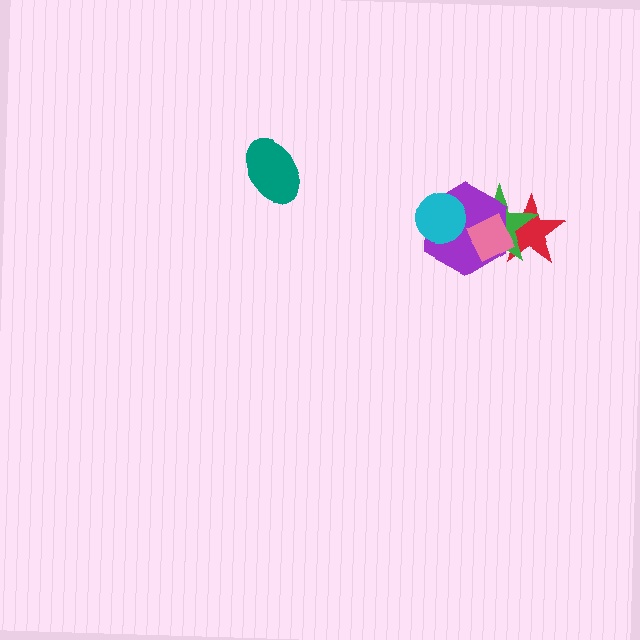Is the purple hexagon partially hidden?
Yes, it is partially covered by another shape.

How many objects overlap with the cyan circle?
2 objects overlap with the cyan circle.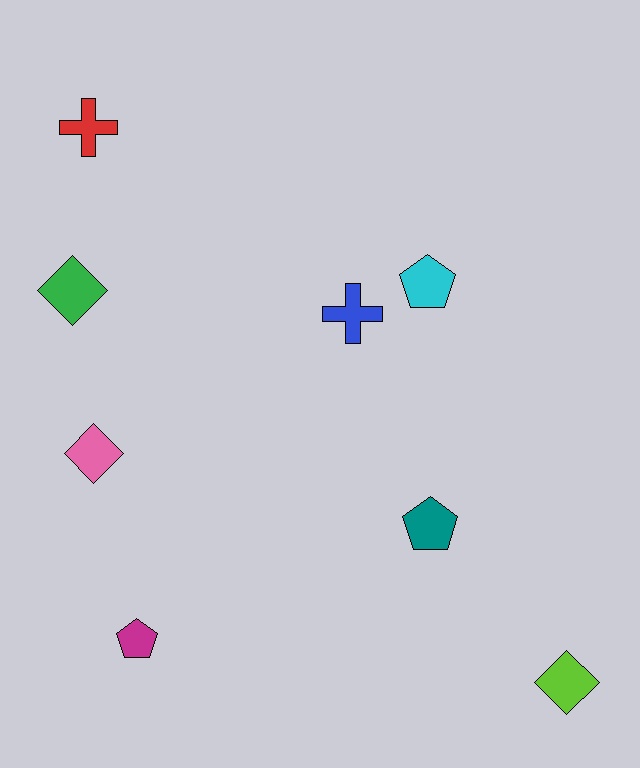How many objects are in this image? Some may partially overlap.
There are 8 objects.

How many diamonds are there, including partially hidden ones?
There are 3 diamonds.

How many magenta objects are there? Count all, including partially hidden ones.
There is 1 magenta object.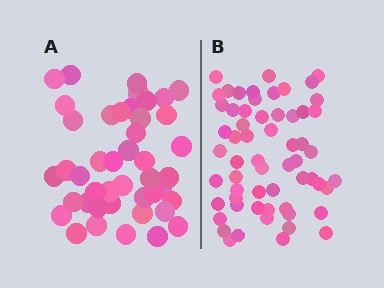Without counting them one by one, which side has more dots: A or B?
Region B (the right region) has more dots.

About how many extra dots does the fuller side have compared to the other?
Region B has approximately 15 more dots than region A.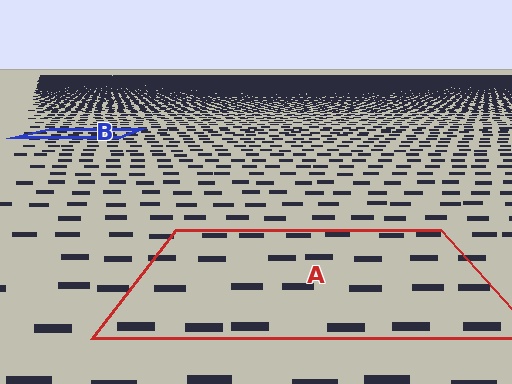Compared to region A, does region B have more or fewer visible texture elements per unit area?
Region B has more texture elements per unit area — they are packed more densely because it is farther away.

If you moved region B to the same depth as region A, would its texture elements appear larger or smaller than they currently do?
They would appear larger. At a closer depth, the same texture elements are projected at a bigger on-screen size.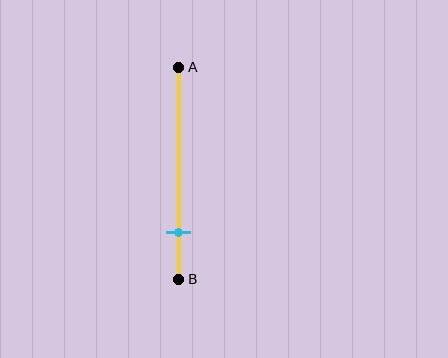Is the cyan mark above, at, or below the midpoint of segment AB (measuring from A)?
The cyan mark is below the midpoint of segment AB.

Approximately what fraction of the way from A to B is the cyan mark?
The cyan mark is approximately 80% of the way from A to B.